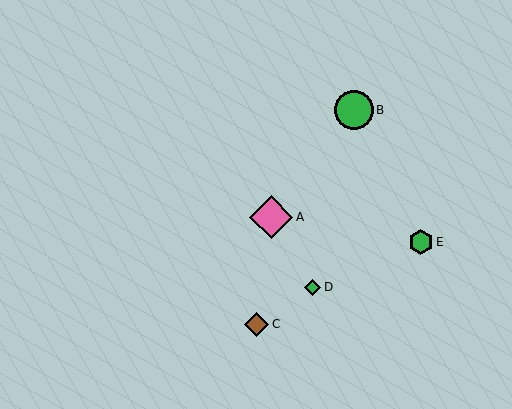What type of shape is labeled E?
Shape E is a green hexagon.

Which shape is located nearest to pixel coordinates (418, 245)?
The green hexagon (labeled E) at (421, 242) is nearest to that location.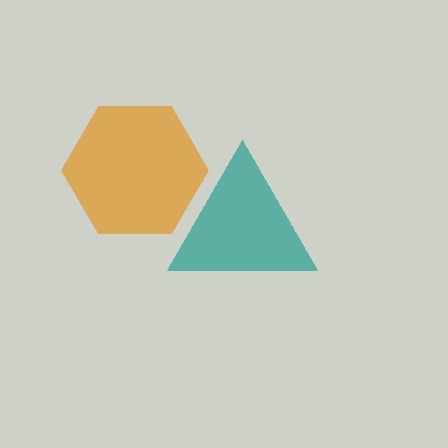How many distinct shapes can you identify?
There are 2 distinct shapes: an orange hexagon, a teal triangle.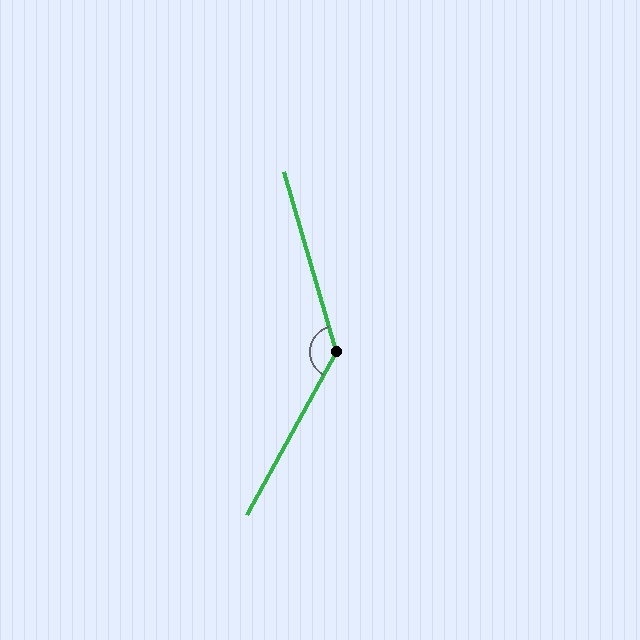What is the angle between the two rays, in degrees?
Approximately 135 degrees.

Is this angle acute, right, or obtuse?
It is obtuse.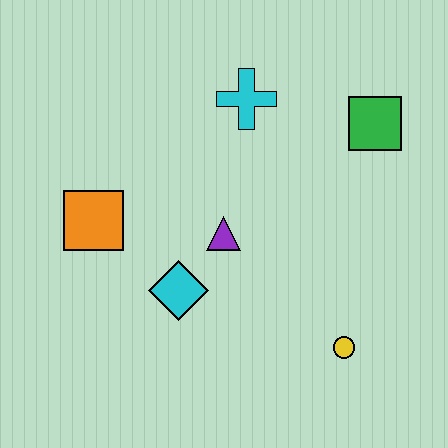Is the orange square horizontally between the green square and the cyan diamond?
No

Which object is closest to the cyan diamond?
The purple triangle is closest to the cyan diamond.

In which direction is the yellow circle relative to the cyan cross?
The yellow circle is below the cyan cross.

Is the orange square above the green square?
No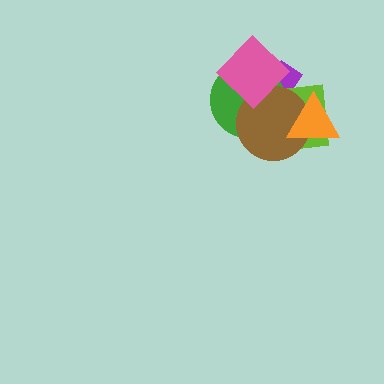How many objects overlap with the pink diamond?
3 objects overlap with the pink diamond.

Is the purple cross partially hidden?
Yes, it is partially covered by another shape.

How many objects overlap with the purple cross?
5 objects overlap with the purple cross.